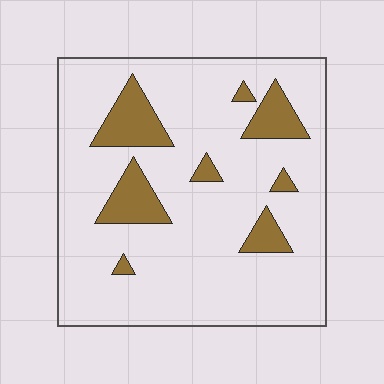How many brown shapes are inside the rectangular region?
8.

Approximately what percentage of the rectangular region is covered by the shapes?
Approximately 15%.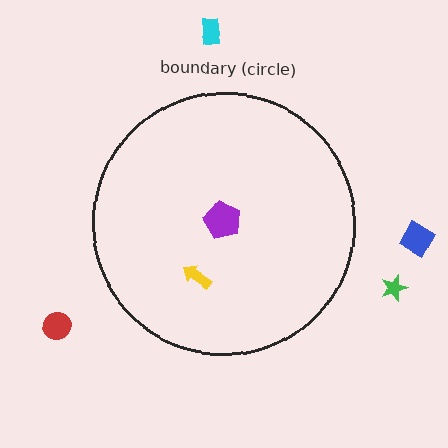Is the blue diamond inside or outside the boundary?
Outside.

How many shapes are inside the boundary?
2 inside, 4 outside.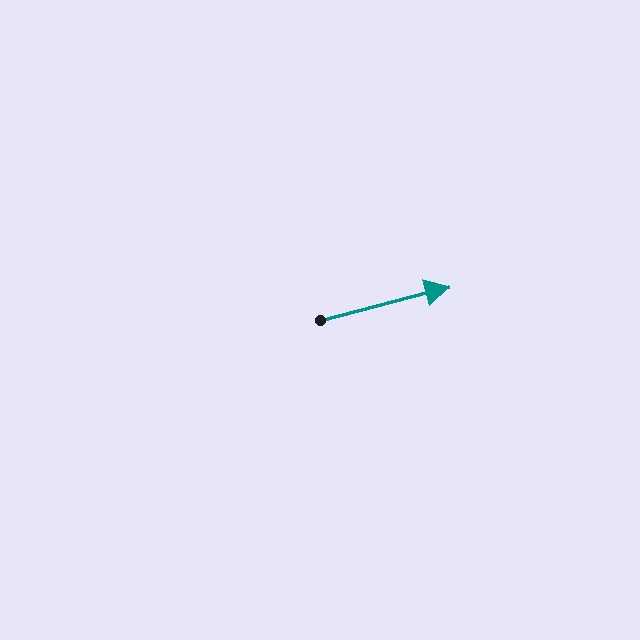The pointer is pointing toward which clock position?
Roughly 3 o'clock.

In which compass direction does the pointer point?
East.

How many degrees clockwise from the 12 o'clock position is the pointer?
Approximately 75 degrees.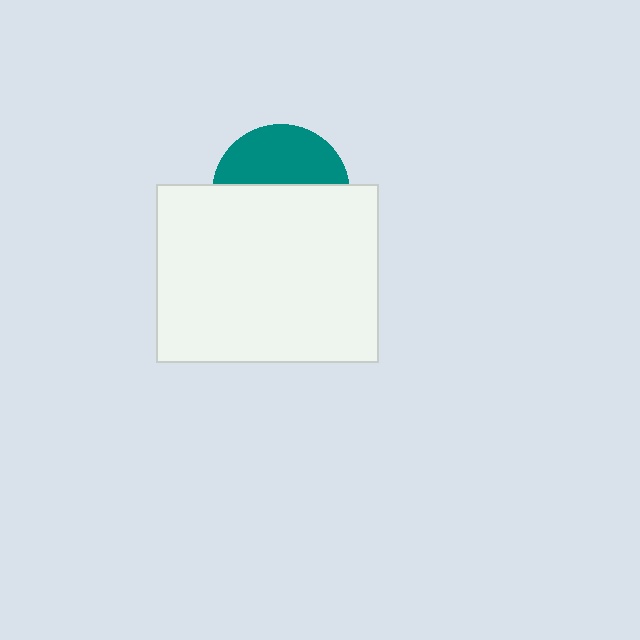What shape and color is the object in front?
The object in front is a white rectangle.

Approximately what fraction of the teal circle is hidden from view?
Roughly 59% of the teal circle is hidden behind the white rectangle.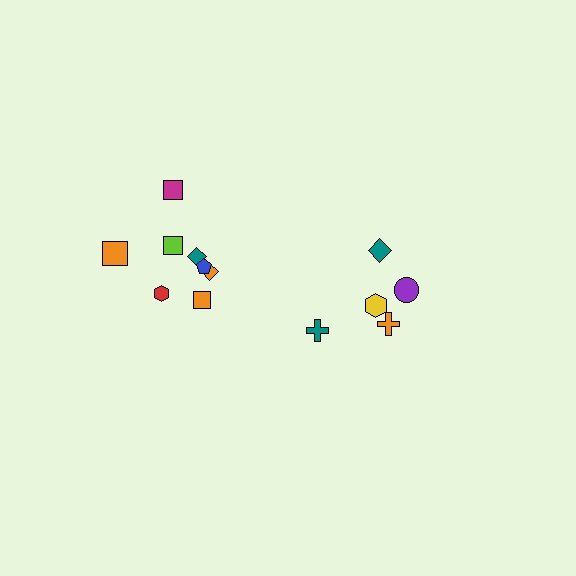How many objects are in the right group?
There are 5 objects.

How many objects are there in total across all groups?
There are 13 objects.